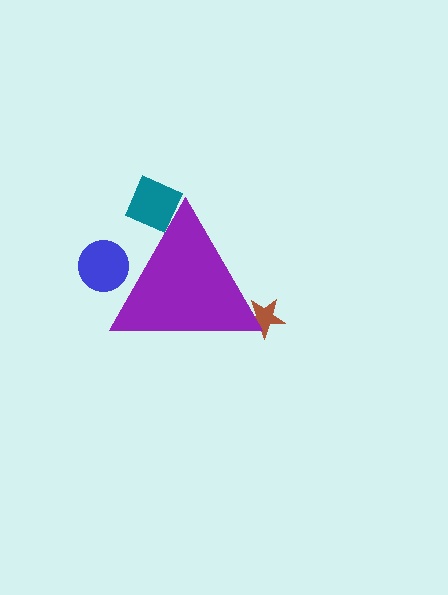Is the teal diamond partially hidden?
Yes, the teal diamond is partially hidden behind the purple triangle.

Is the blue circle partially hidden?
Yes, the blue circle is partially hidden behind the purple triangle.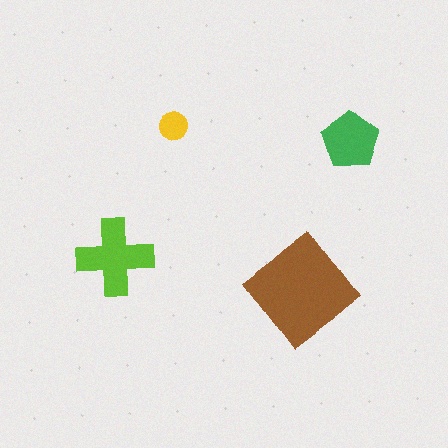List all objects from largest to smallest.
The brown diamond, the lime cross, the green pentagon, the yellow circle.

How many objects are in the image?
There are 4 objects in the image.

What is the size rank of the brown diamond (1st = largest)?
1st.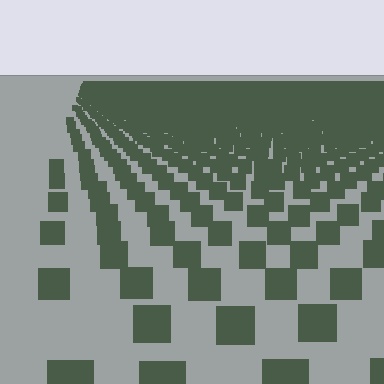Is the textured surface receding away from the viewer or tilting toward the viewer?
The surface is receding away from the viewer. Texture elements get smaller and denser toward the top.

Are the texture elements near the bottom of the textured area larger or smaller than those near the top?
Larger. Near the bottom, elements are closer to the viewer and appear at a bigger on-screen size.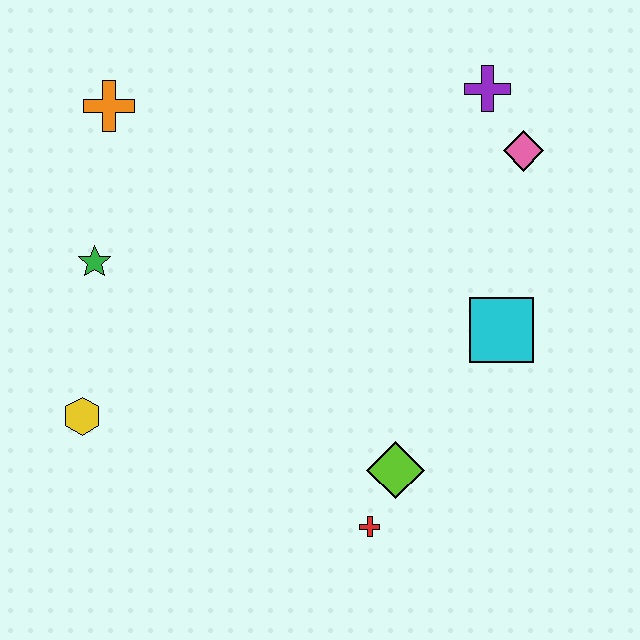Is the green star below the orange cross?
Yes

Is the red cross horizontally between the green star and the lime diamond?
Yes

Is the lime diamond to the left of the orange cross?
No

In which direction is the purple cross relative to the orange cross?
The purple cross is to the right of the orange cross.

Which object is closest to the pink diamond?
The purple cross is closest to the pink diamond.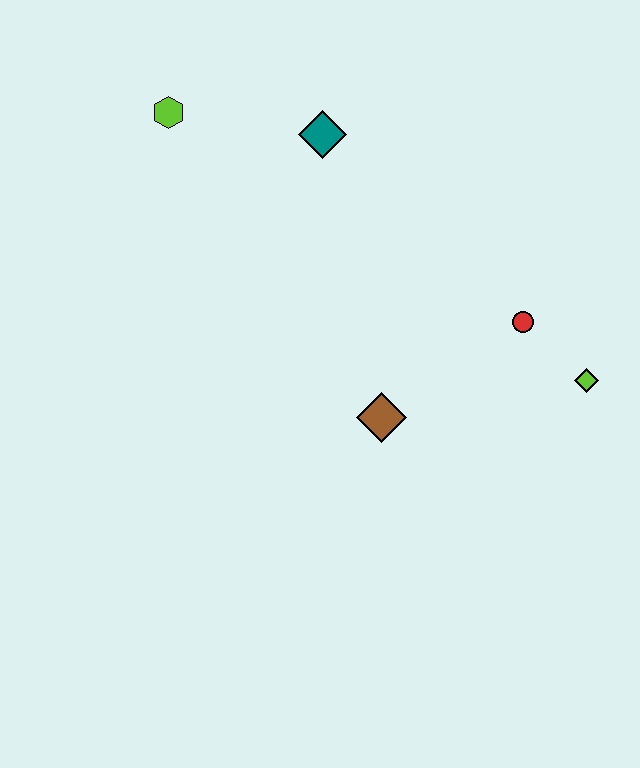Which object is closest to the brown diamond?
The red circle is closest to the brown diamond.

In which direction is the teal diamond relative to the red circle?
The teal diamond is to the left of the red circle.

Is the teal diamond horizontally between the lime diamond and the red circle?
No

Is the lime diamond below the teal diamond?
Yes